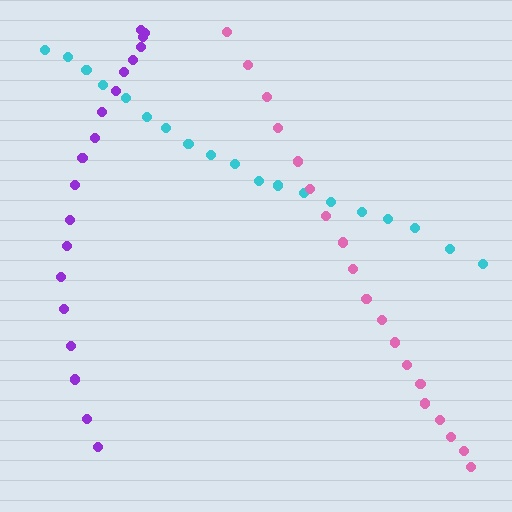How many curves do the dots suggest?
There are 3 distinct paths.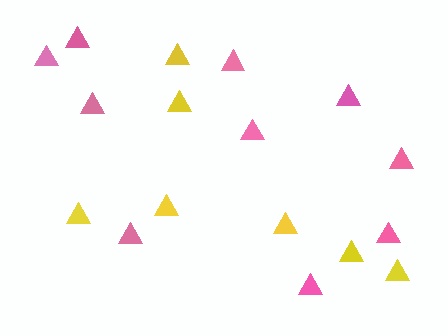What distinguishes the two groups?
There are 2 groups: one group of yellow triangles (7) and one group of pink triangles (10).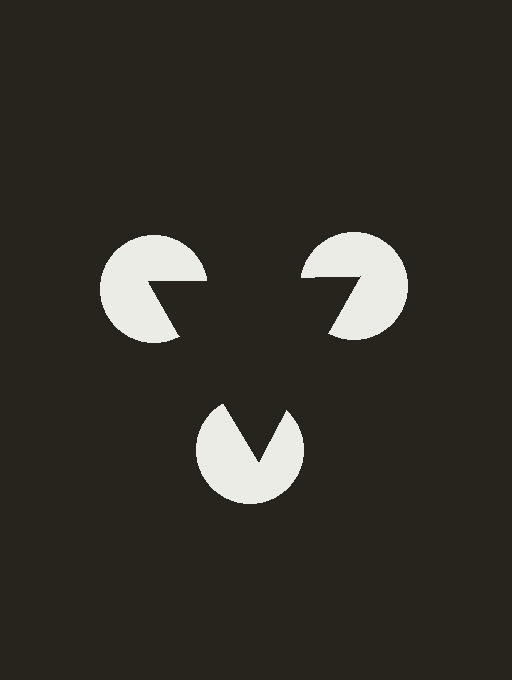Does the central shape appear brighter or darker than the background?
It typically appears slightly darker than the background, even though no actual brightness change is drawn.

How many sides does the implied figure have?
3 sides.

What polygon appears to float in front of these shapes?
An illusory triangle — its edges are inferred from the aligned wedge cuts in the pac-man discs, not physically drawn.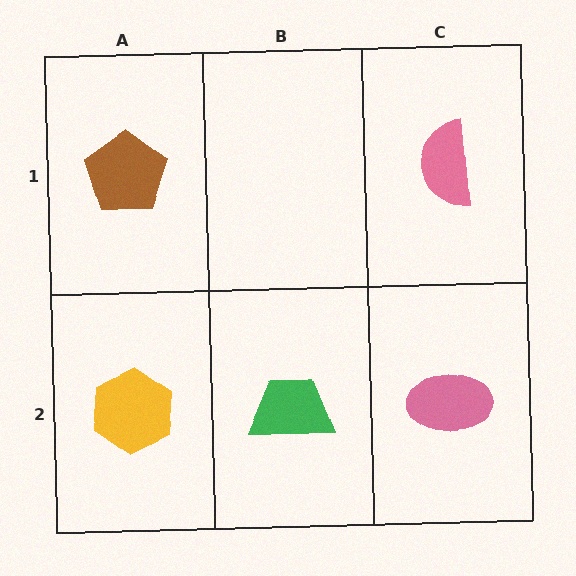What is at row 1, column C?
A pink semicircle.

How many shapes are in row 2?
3 shapes.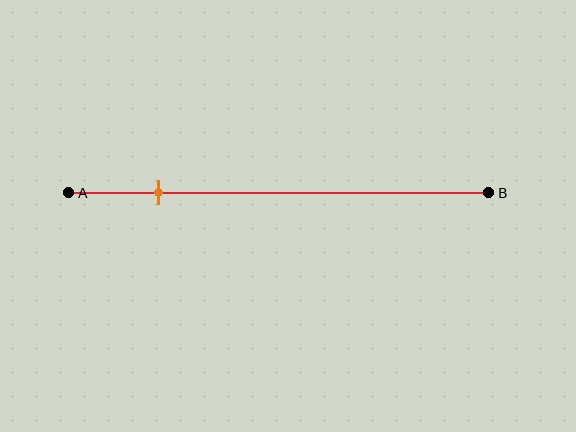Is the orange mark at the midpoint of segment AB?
No, the mark is at about 20% from A, not at the 50% midpoint.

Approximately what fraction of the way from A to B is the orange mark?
The orange mark is approximately 20% of the way from A to B.